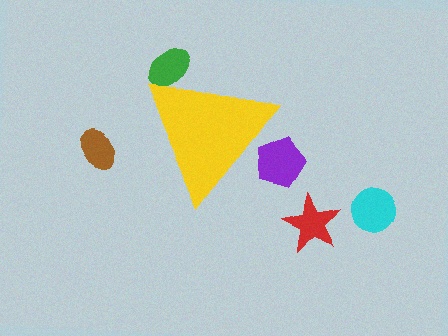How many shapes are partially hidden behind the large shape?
2 shapes are partially hidden.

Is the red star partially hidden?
No, the red star is fully visible.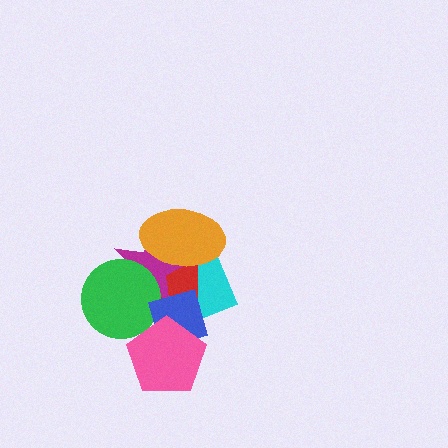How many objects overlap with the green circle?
3 objects overlap with the green circle.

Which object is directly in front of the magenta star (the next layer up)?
The green circle is directly in front of the magenta star.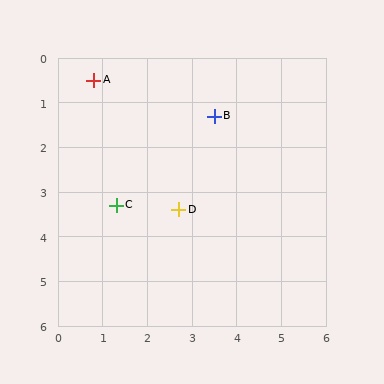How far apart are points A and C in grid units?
Points A and C are about 2.8 grid units apart.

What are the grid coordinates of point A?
Point A is at approximately (0.8, 0.5).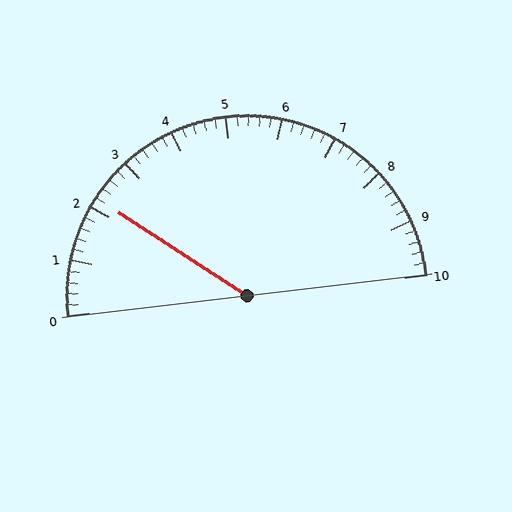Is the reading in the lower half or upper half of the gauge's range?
The reading is in the lower half of the range (0 to 10).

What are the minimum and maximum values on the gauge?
The gauge ranges from 0 to 10.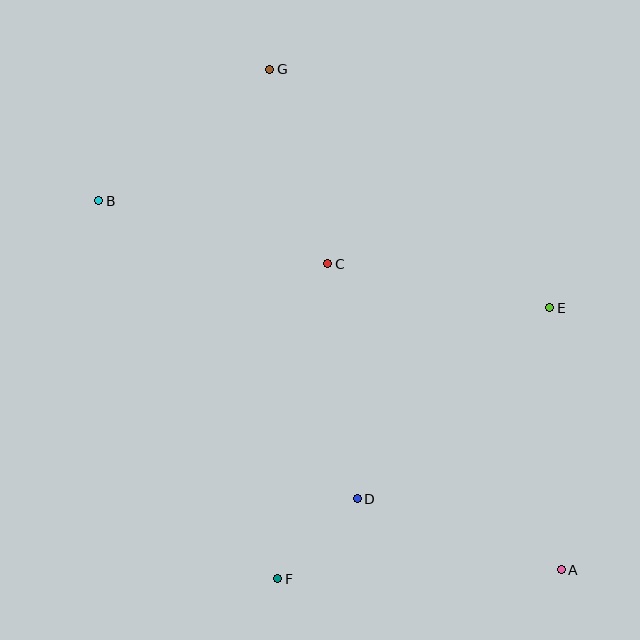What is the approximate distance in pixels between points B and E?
The distance between B and E is approximately 464 pixels.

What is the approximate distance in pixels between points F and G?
The distance between F and G is approximately 510 pixels.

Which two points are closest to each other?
Points D and F are closest to each other.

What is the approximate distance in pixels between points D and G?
The distance between D and G is approximately 439 pixels.